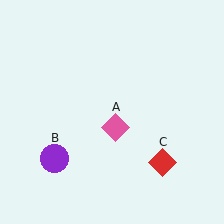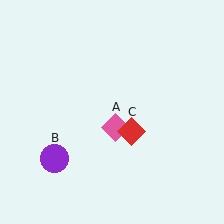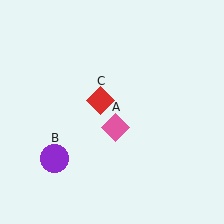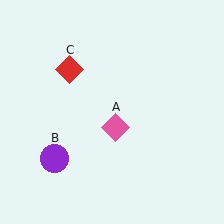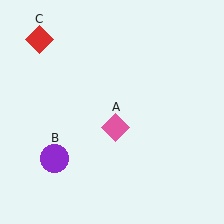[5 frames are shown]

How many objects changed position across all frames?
1 object changed position: red diamond (object C).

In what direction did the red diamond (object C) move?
The red diamond (object C) moved up and to the left.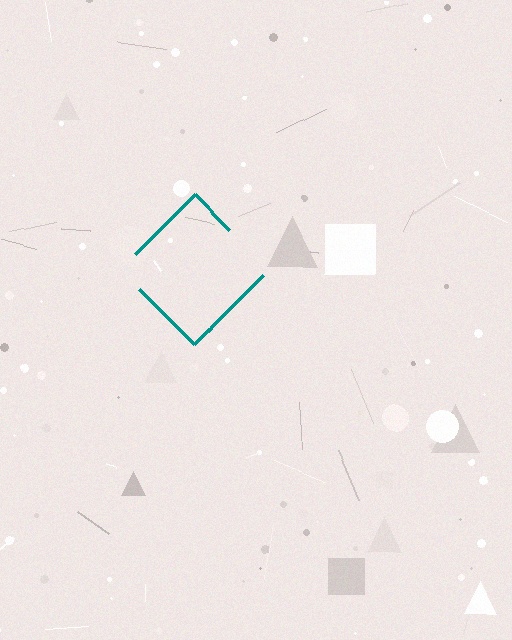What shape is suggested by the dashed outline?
The dashed outline suggests a diamond.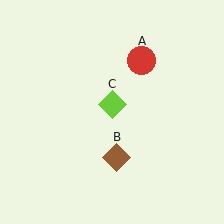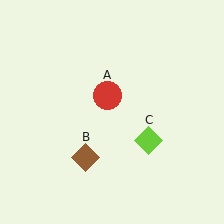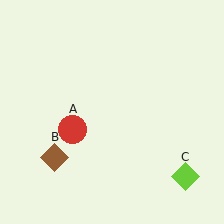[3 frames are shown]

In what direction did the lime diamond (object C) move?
The lime diamond (object C) moved down and to the right.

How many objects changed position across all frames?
3 objects changed position: red circle (object A), brown diamond (object B), lime diamond (object C).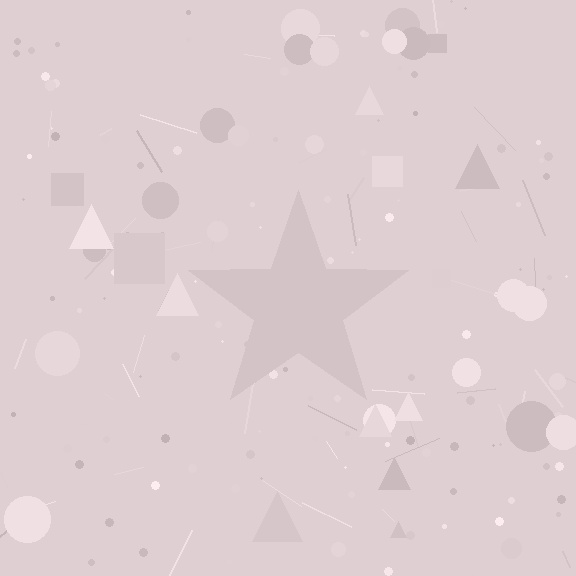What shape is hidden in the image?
A star is hidden in the image.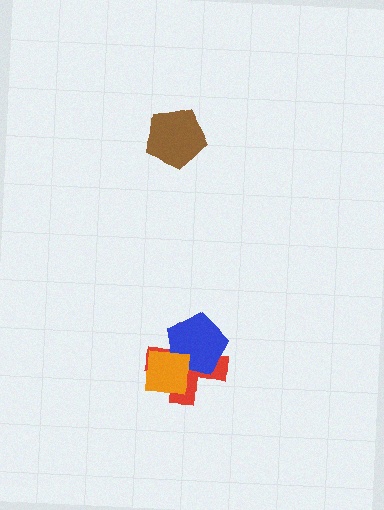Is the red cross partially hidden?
Yes, it is partially covered by another shape.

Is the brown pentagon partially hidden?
No, no other shape covers it.